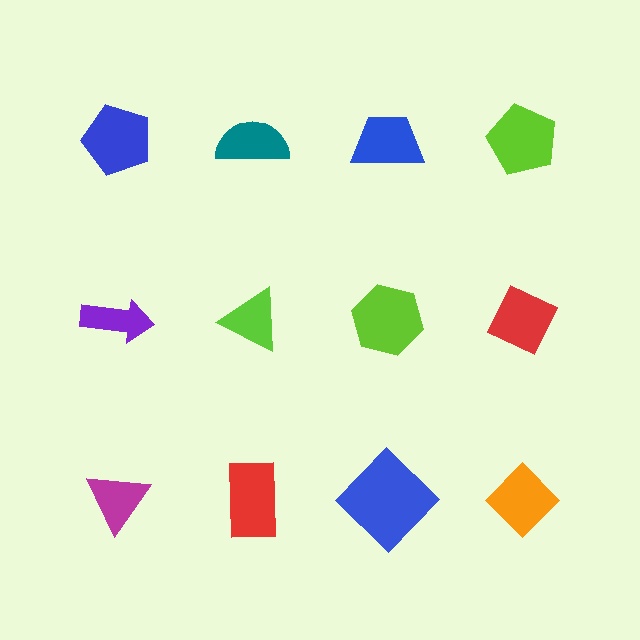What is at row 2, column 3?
A lime hexagon.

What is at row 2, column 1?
A purple arrow.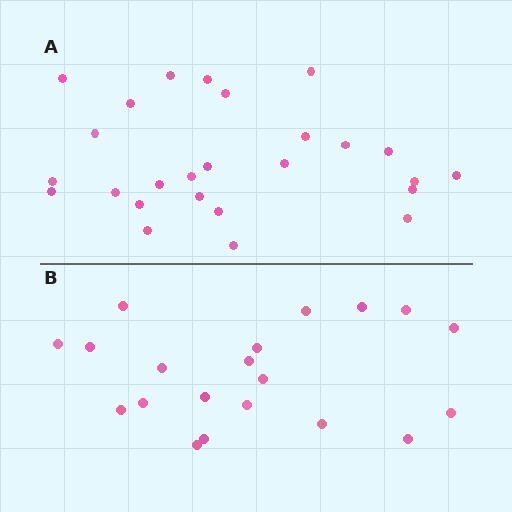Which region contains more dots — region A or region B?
Region A (the top region) has more dots.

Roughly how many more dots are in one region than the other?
Region A has about 6 more dots than region B.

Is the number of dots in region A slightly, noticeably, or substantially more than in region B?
Region A has noticeably more, but not dramatically so. The ratio is roughly 1.3 to 1.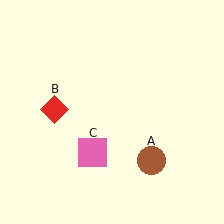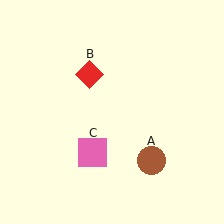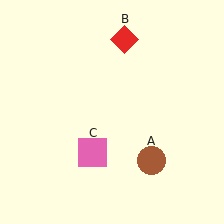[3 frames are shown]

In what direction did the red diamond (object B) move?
The red diamond (object B) moved up and to the right.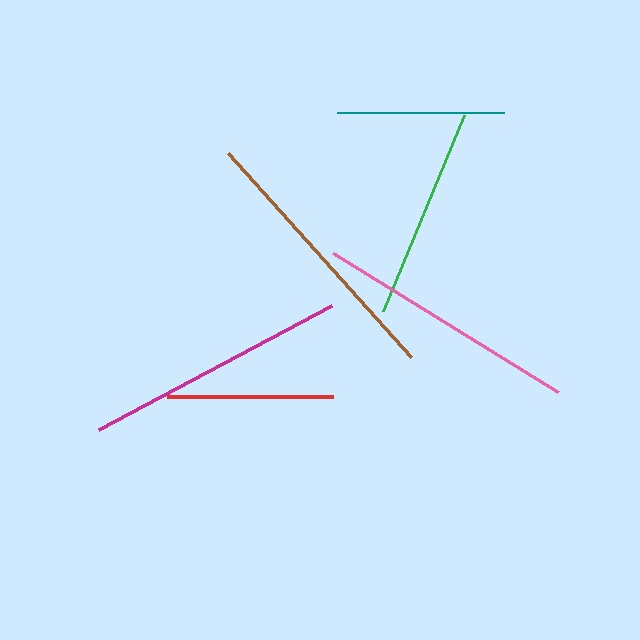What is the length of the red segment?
The red segment is approximately 166 pixels long.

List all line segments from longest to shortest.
From longest to shortest: brown, pink, magenta, green, teal, red.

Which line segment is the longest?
The brown line is the longest at approximately 273 pixels.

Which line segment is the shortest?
The red line is the shortest at approximately 166 pixels.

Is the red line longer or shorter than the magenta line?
The magenta line is longer than the red line.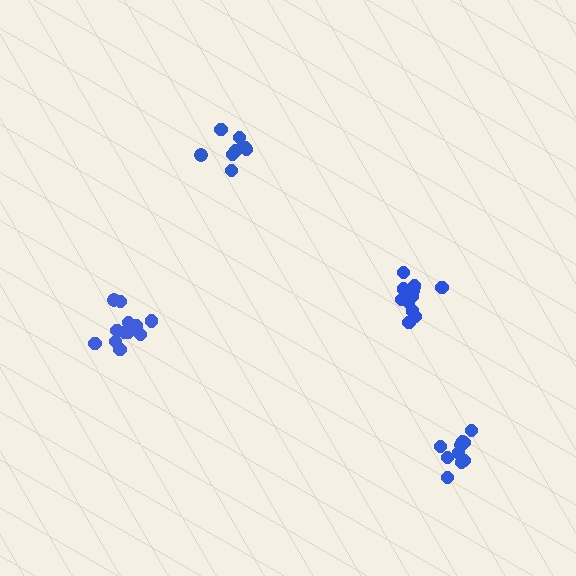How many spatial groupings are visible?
There are 4 spatial groupings.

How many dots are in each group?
Group 1: 9 dots, Group 2: 12 dots, Group 3: 12 dots, Group 4: 10 dots (43 total).